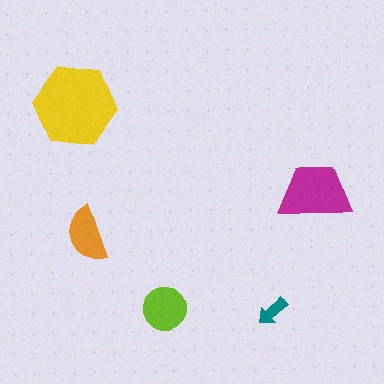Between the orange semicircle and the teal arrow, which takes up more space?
The orange semicircle.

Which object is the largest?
The yellow hexagon.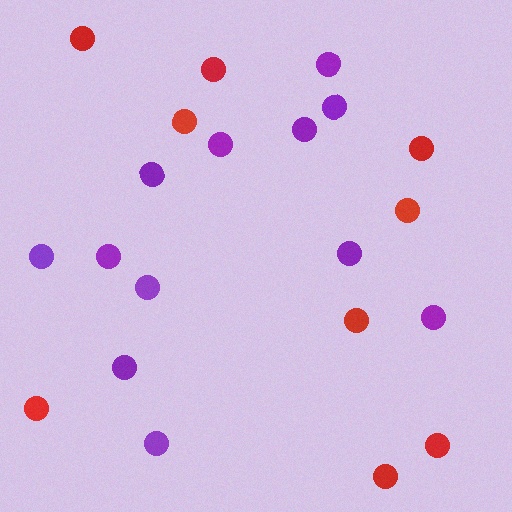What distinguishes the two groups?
There are 2 groups: one group of purple circles (12) and one group of red circles (9).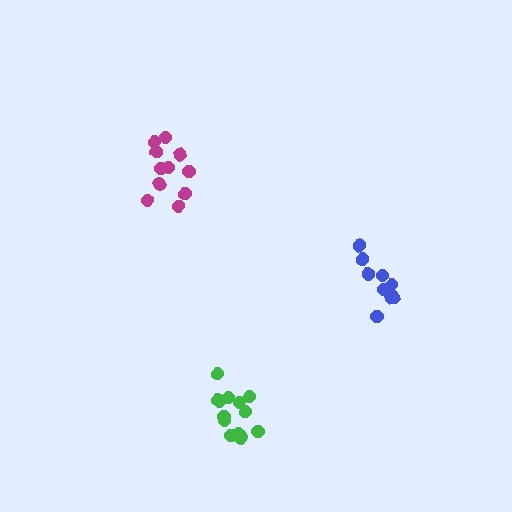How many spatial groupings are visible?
There are 3 spatial groupings.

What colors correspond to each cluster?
The clusters are colored: green, magenta, blue.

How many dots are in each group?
Group 1: 13 dots, Group 2: 12 dots, Group 3: 10 dots (35 total).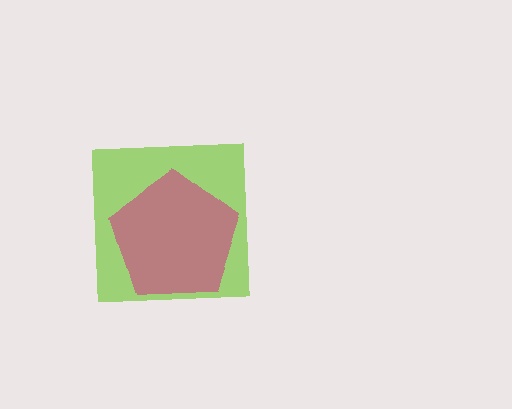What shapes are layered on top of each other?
The layered shapes are: a lime square, a magenta pentagon.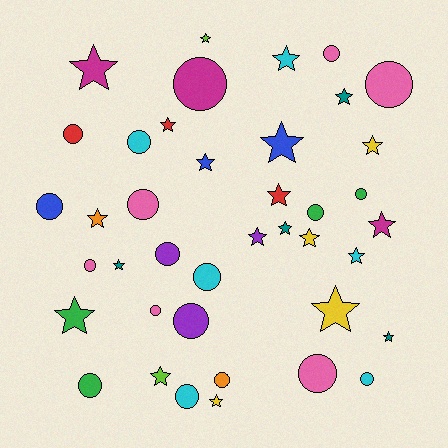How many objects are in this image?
There are 40 objects.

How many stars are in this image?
There are 21 stars.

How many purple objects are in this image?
There are 3 purple objects.